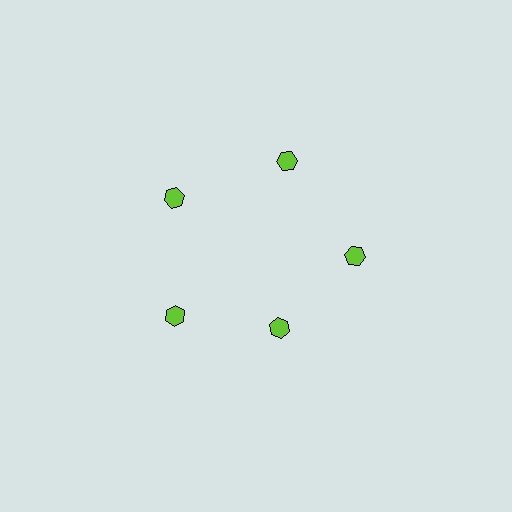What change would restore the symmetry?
The symmetry would be restored by moving it outward, back onto the ring so that all 5 hexagons sit at equal angles and equal distance from the center.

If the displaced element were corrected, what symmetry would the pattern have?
It would have 5-fold rotational symmetry — the pattern would map onto itself every 72 degrees.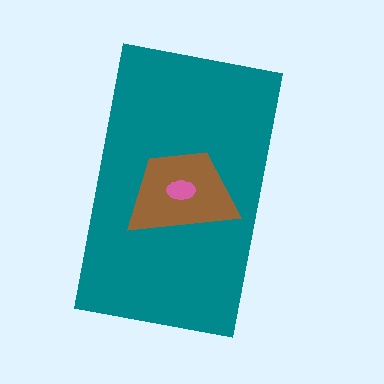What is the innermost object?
The pink ellipse.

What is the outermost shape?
The teal rectangle.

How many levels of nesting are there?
3.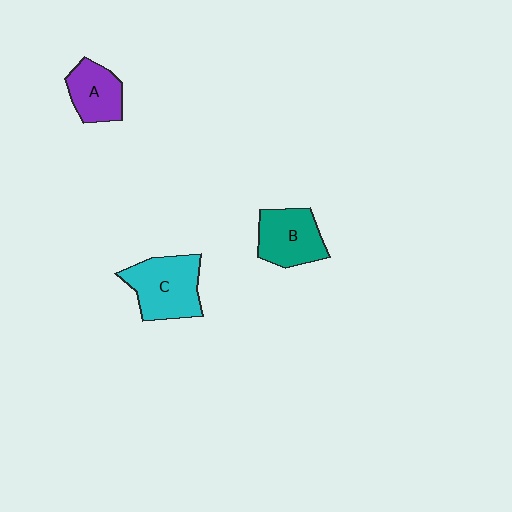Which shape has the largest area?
Shape C (cyan).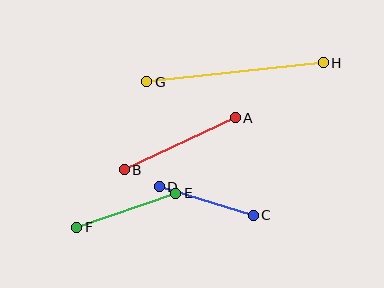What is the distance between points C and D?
The distance is approximately 99 pixels.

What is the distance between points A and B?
The distance is approximately 123 pixels.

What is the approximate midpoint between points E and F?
The midpoint is at approximately (126, 210) pixels.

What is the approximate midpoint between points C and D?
The midpoint is at approximately (206, 201) pixels.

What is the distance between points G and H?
The distance is approximately 177 pixels.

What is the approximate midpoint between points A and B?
The midpoint is at approximately (180, 144) pixels.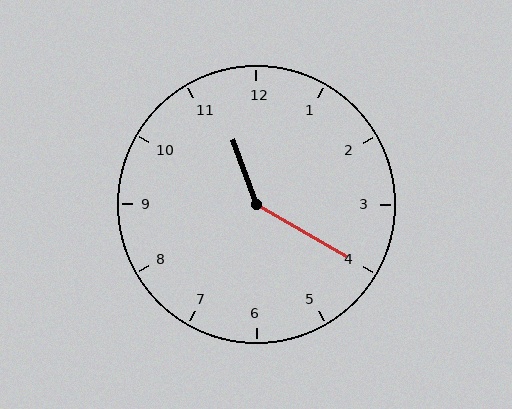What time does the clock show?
11:20.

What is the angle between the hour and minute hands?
Approximately 140 degrees.